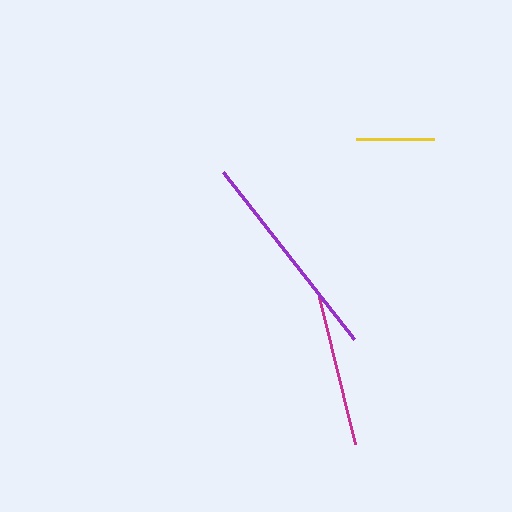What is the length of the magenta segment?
The magenta segment is approximately 151 pixels long.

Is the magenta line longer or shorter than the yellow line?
The magenta line is longer than the yellow line.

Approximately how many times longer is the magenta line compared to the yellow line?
The magenta line is approximately 1.9 times the length of the yellow line.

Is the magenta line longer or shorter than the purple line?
The purple line is longer than the magenta line.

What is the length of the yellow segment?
The yellow segment is approximately 78 pixels long.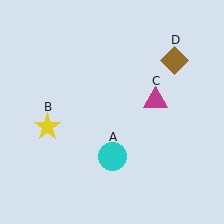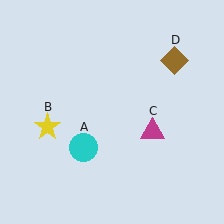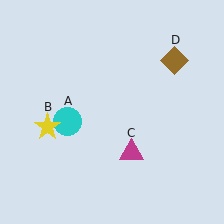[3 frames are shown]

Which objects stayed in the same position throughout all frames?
Yellow star (object B) and brown diamond (object D) remained stationary.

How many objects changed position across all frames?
2 objects changed position: cyan circle (object A), magenta triangle (object C).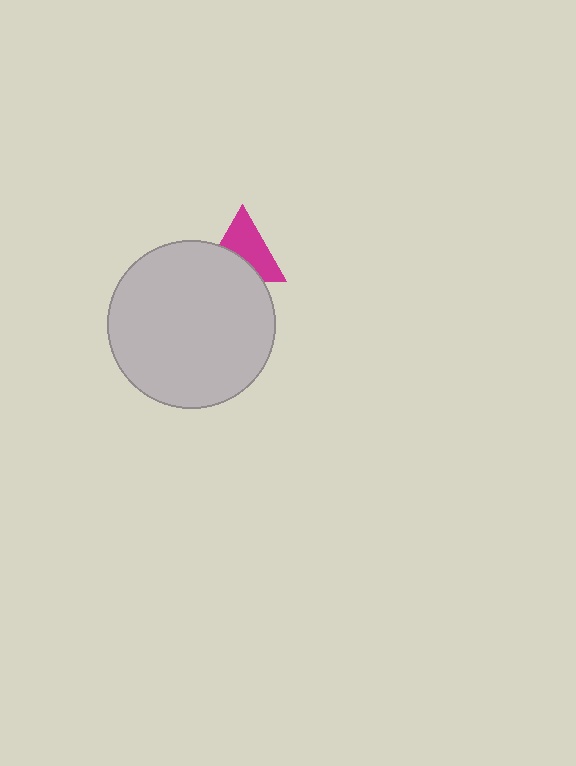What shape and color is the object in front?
The object in front is a light gray circle.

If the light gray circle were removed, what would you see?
You would see the complete magenta triangle.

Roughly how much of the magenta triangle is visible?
About half of it is visible (roughly 59%).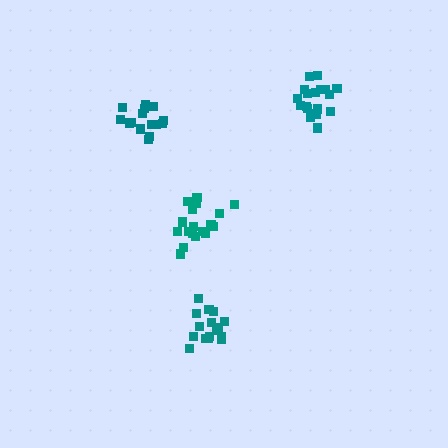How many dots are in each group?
Group 1: 15 dots, Group 2: 16 dots, Group 3: 18 dots, Group 4: 18 dots (67 total).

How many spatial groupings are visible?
There are 4 spatial groupings.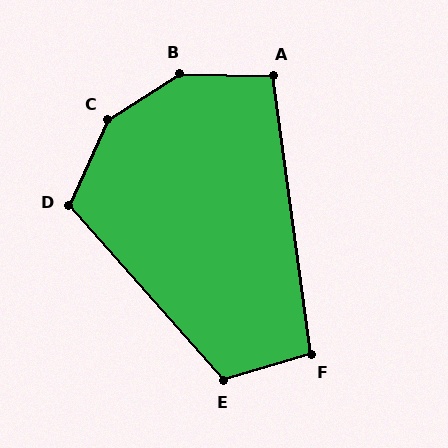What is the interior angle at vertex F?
Approximately 99 degrees (obtuse).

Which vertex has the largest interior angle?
C, at approximately 147 degrees.